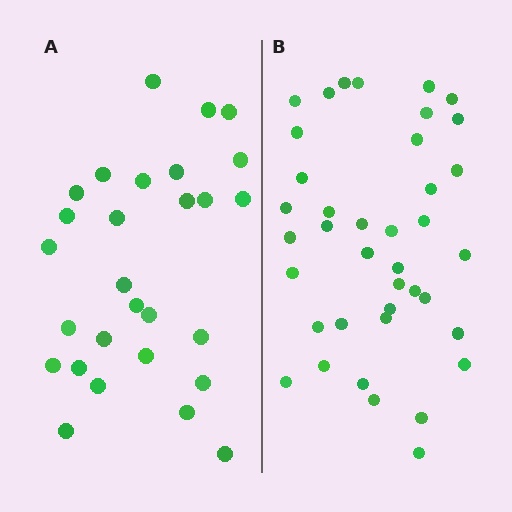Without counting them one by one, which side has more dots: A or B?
Region B (the right region) has more dots.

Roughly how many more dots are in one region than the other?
Region B has roughly 12 or so more dots than region A.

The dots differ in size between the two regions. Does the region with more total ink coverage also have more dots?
No. Region A has more total ink coverage because its dots are larger, but region B actually contains more individual dots. Total area can be misleading — the number of items is what matters here.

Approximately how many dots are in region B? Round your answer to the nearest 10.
About 40 dots. (The exact count is 39, which rounds to 40.)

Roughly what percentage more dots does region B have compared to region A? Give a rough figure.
About 40% more.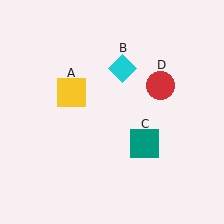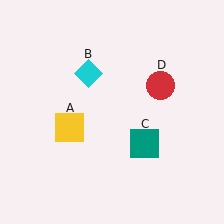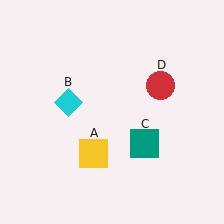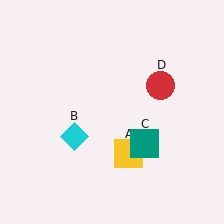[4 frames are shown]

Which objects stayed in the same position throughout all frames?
Teal square (object C) and red circle (object D) remained stationary.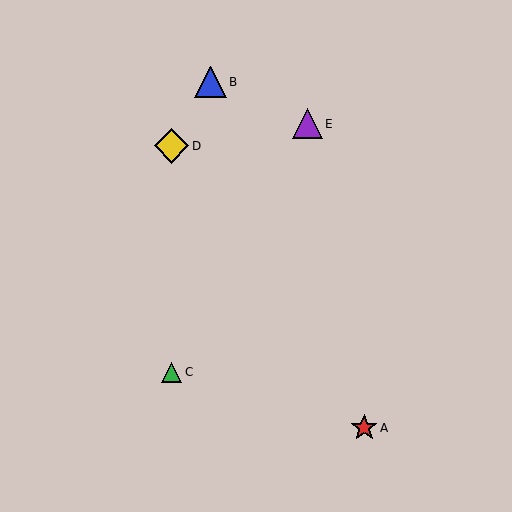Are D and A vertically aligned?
No, D is at x≈171 and A is at x≈364.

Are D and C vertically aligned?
Yes, both are at x≈171.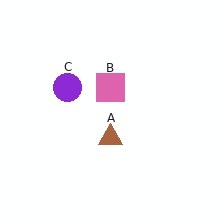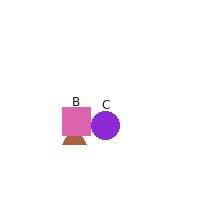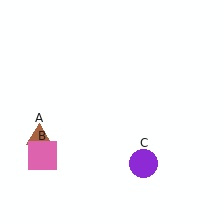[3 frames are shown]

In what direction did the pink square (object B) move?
The pink square (object B) moved down and to the left.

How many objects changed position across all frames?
3 objects changed position: brown triangle (object A), pink square (object B), purple circle (object C).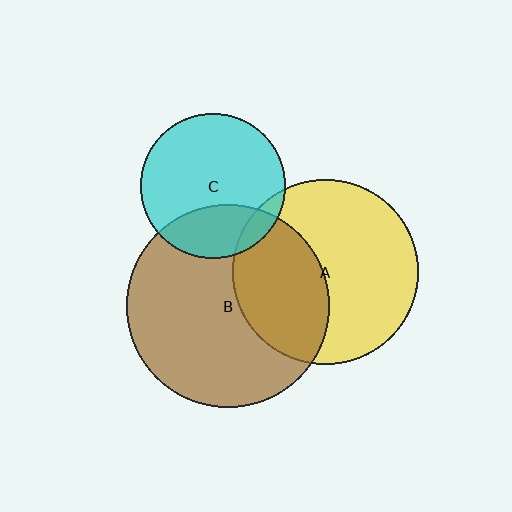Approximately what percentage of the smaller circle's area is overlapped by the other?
Approximately 40%.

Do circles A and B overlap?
Yes.